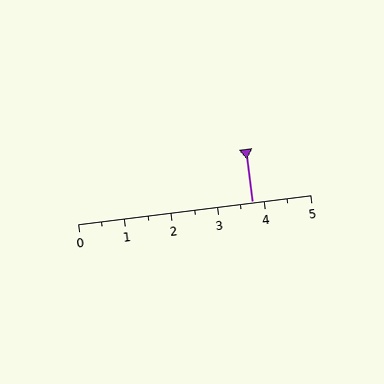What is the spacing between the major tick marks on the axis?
The major ticks are spaced 1 apart.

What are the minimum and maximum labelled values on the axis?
The axis runs from 0 to 5.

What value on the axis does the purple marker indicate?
The marker indicates approximately 3.8.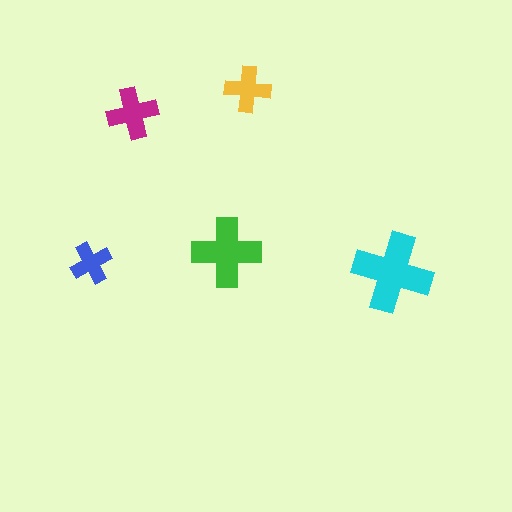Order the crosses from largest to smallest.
the cyan one, the green one, the magenta one, the yellow one, the blue one.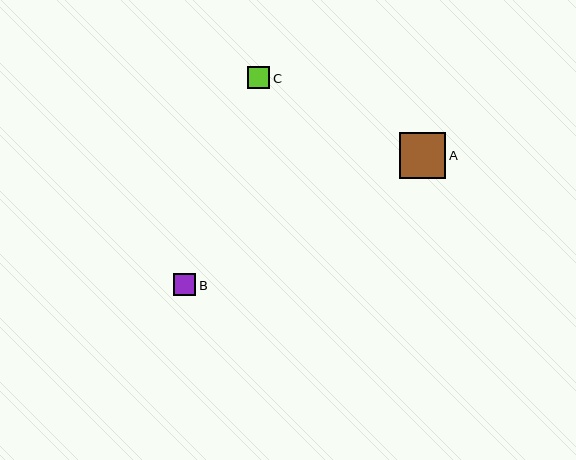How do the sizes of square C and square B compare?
Square C and square B are approximately the same size.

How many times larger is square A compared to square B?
Square A is approximately 2.1 times the size of square B.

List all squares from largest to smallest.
From largest to smallest: A, C, B.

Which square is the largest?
Square A is the largest with a size of approximately 46 pixels.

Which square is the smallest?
Square B is the smallest with a size of approximately 22 pixels.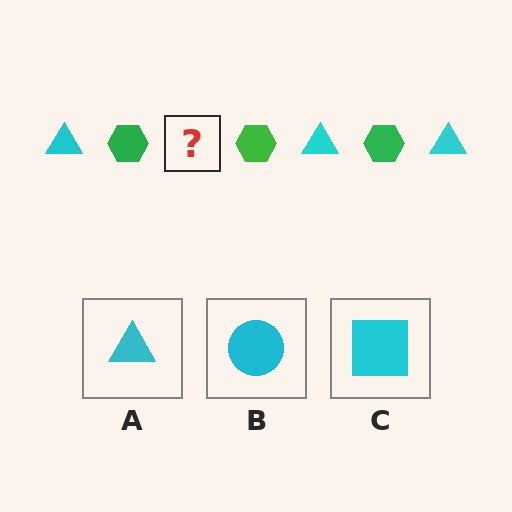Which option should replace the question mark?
Option A.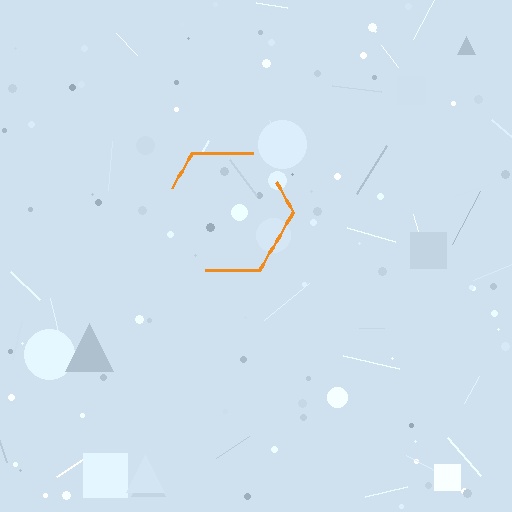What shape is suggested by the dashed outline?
The dashed outline suggests a hexagon.